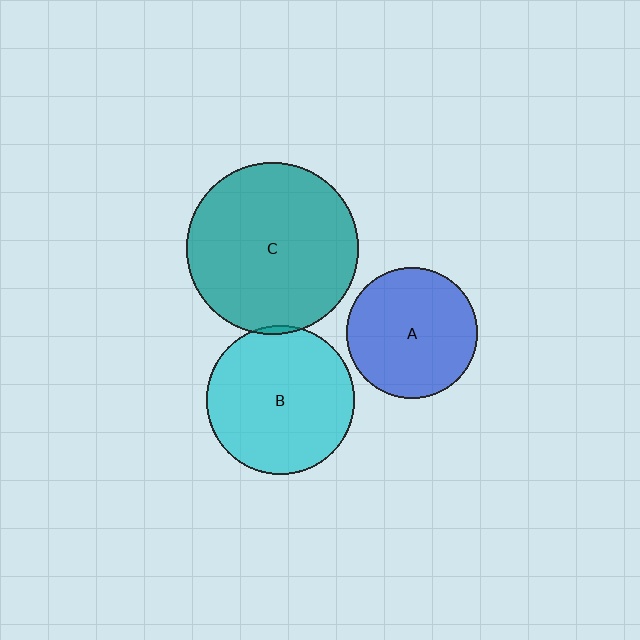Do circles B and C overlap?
Yes.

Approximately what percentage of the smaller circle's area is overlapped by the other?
Approximately 5%.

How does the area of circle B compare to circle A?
Approximately 1.3 times.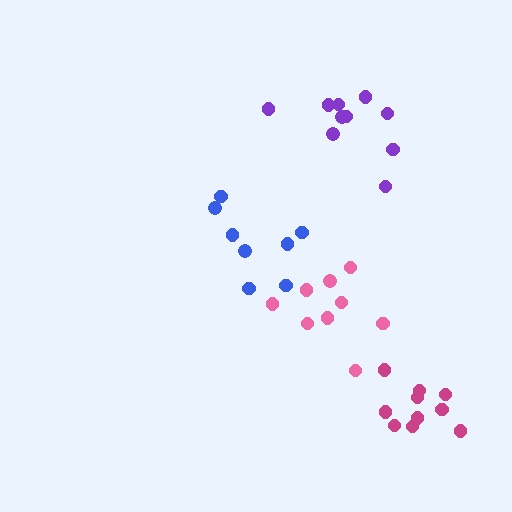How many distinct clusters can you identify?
There are 4 distinct clusters.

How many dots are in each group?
Group 1: 10 dots, Group 2: 8 dots, Group 3: 9 dots, Group 4: 10 dots (37 total).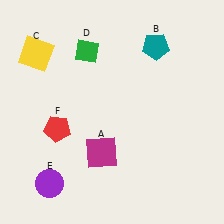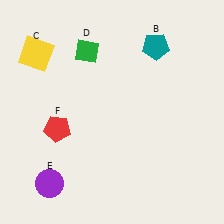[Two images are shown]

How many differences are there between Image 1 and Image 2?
There is 1 difference between the two images.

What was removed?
The magenta square (A) was removed in Image 2.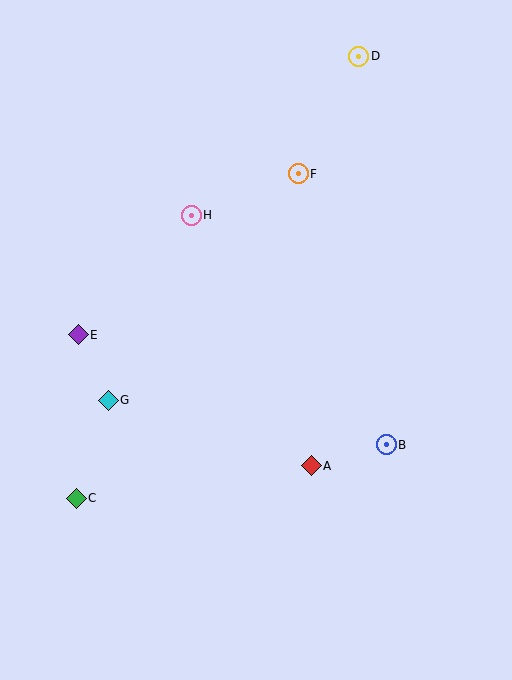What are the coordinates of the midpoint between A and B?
The midpoint between A and B is at (349, 455).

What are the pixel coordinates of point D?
Point D is at (359, 56).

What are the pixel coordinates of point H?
Point H is at (191, 215).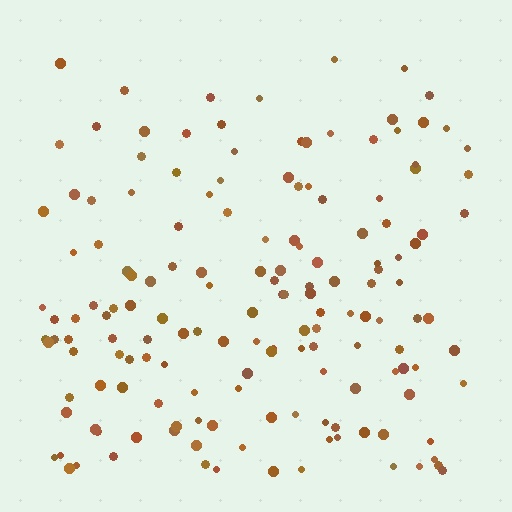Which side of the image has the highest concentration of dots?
The bottom.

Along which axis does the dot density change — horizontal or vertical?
Vertical.